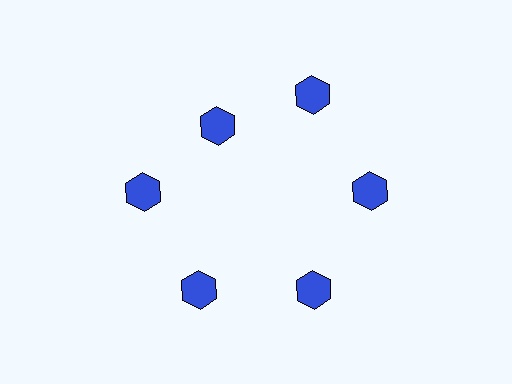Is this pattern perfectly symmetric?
No. The 6 blue hexagons are arranged in a ring, but one element near the 11 o'clock position is pulled inward toward the center, breaking the 6-fold rotational symmetry.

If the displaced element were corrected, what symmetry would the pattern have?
It would have 6-fold rotational symmetry — the pattern would map onto itself every 60 degrees.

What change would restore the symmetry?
The symmetry would be restored by moving it outward, back onto the ring so that all 6 hexagons sit at equal angles and equal distance from the center.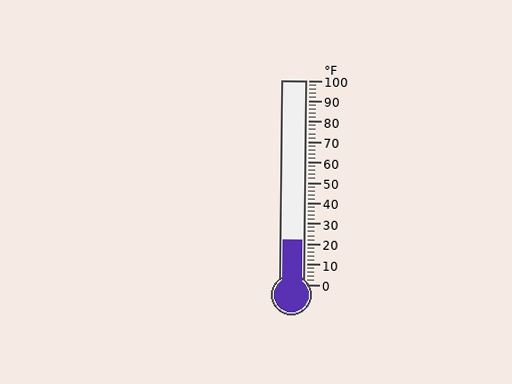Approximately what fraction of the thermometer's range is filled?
The thermometer is filled to approximately 20% of its range.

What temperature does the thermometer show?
The thermometer shows approximately 22°F.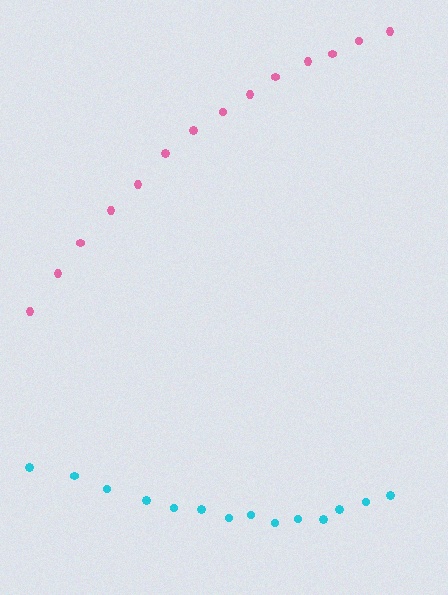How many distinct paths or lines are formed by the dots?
There are 2 distinct paths.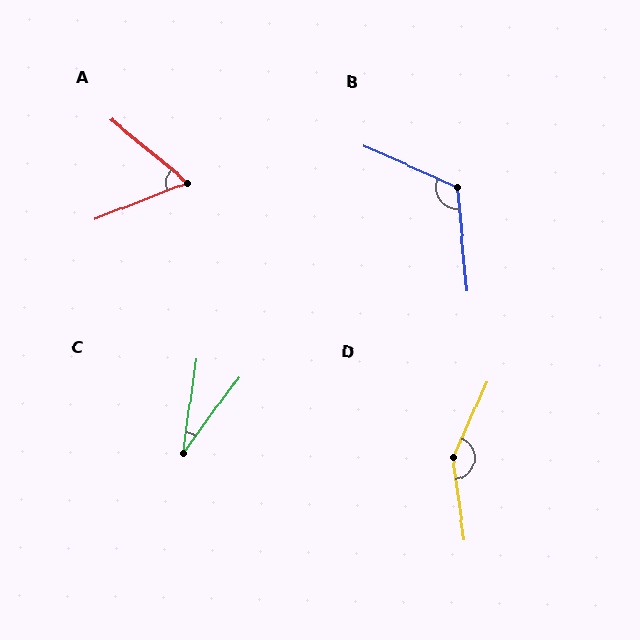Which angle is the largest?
D, at approximately 148 degrees.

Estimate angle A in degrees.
Approximately 61 degrees.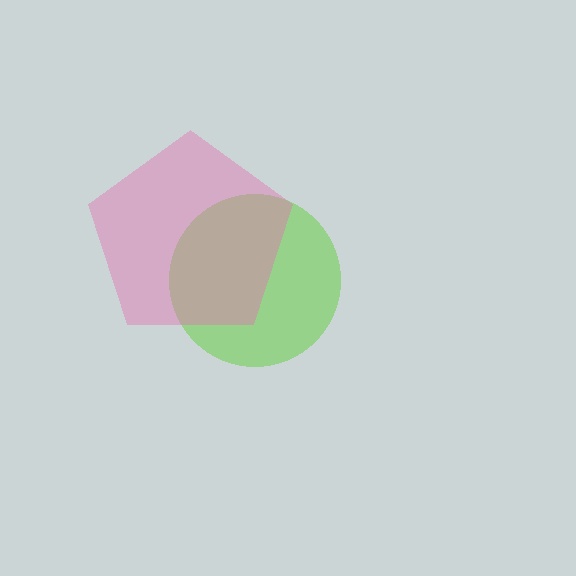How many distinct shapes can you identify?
There are 2 distinct shapes: a lime circle, a pink pentagon.